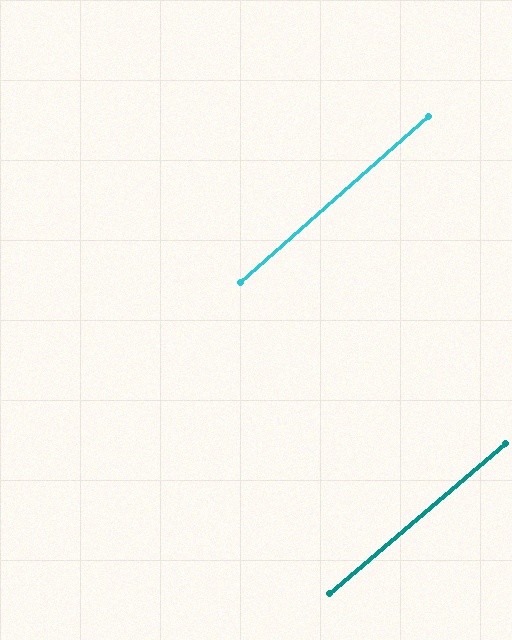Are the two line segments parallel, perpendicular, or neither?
Parallel — their directions differ by only 1.1°.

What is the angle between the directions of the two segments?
Approximately 1 degree.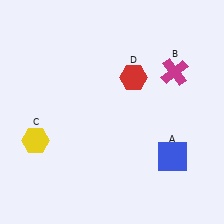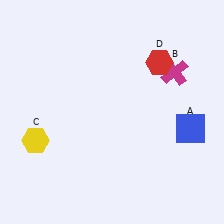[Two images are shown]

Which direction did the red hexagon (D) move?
The red hexagon (D) moved right.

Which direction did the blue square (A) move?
The blue square (A) moved up.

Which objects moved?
The objects that moved are: the blue square (A), the red hexagon (D).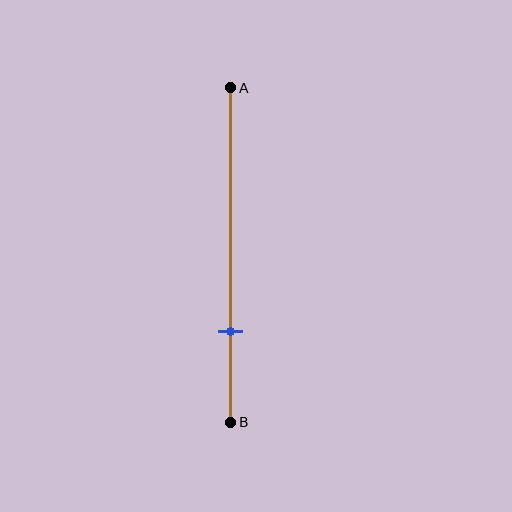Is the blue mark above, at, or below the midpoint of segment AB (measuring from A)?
The blue mark is below the midpoint of segment AB.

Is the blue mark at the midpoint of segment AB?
No, the mark is at about 75% from A, not at the 50% midpoint.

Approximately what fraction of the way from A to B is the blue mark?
The blue mark is approximately 75% of the way from A to B.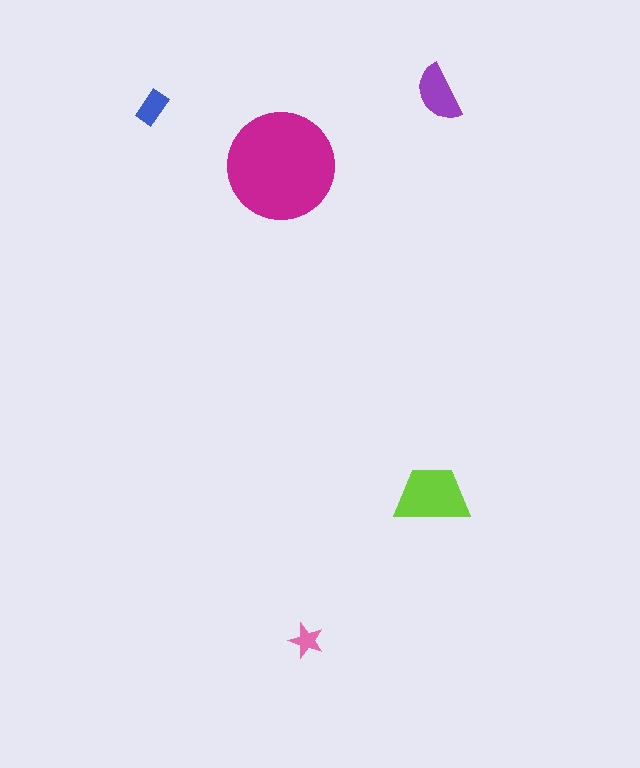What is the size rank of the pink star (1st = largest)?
5th.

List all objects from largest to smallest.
The magenta circle, the lime trapezoid, the purple semicircle, the blue rectangle, the pink star.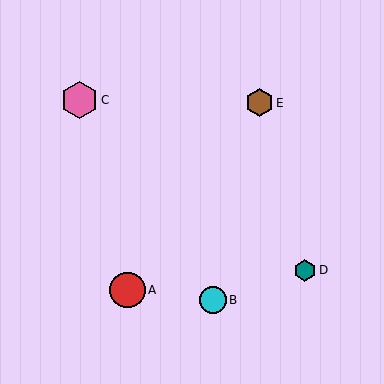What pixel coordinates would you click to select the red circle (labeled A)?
Click at (128, 290) to select the red circle A.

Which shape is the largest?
The pink hexagon (labeled C) is the largest.